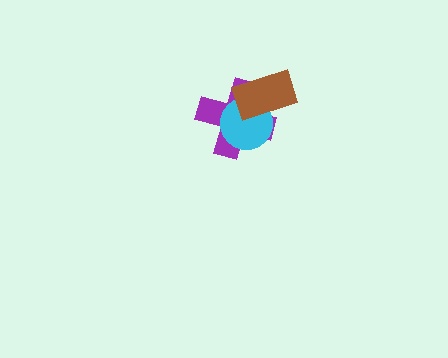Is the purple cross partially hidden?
Yes, it is partially covered by another shape.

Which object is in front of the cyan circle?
The brown rectangle is in front of the cyan circle.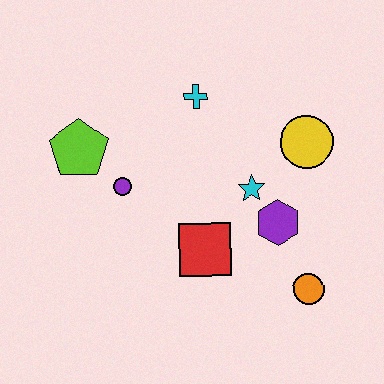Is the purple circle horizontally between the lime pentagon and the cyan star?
Yes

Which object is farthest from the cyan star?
The lime pentagon is farthest from the cyan star.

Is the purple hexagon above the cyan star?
No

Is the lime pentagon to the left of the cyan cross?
Yes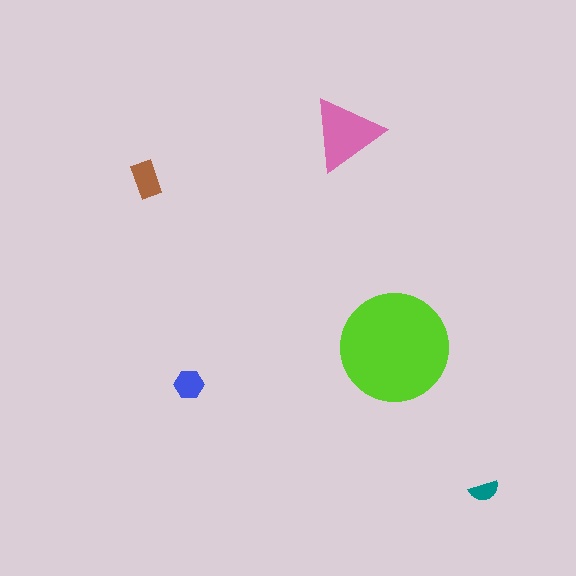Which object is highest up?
The pink triangle is topmost.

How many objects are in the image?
There are 5 objects in the image.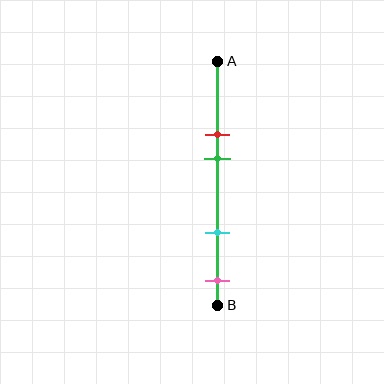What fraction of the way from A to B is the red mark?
The red mark is approximately 30% (0.3) of the way from A to B.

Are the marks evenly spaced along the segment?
No, the marks are not evenly spaced.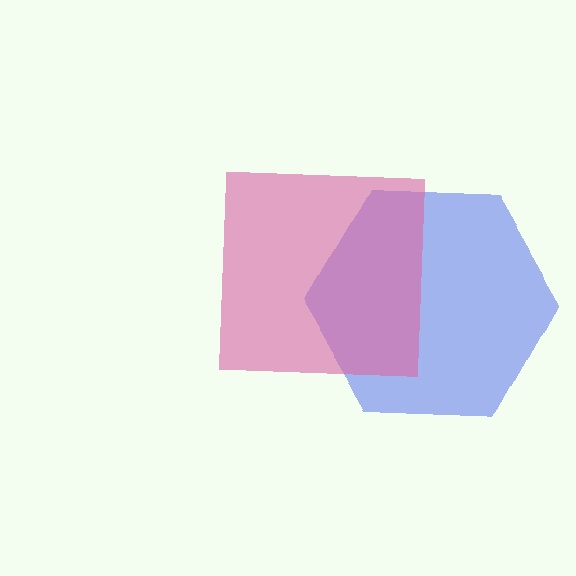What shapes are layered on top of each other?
The layered shapes are: a blue hexagon, a pink square.